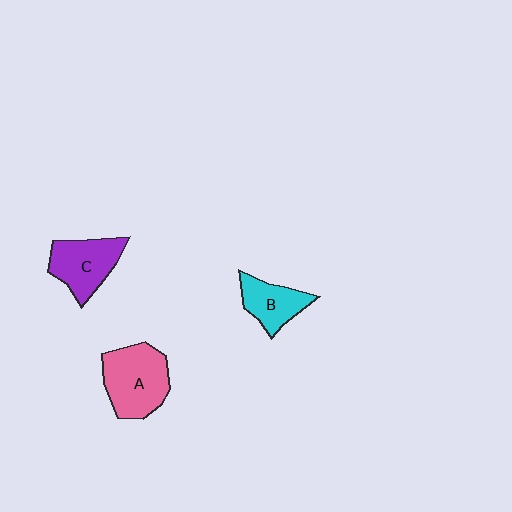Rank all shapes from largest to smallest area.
From largest to smallest: A (pink), C (purple), B (cyan).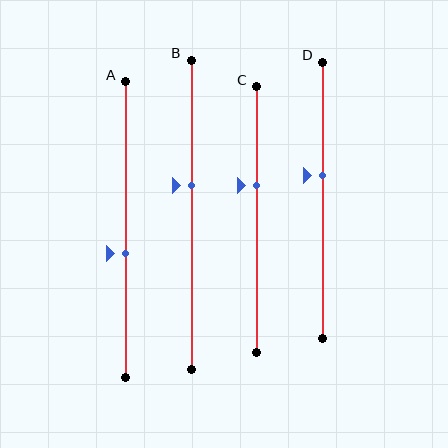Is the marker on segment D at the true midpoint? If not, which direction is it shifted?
No, the marker on segment D is shifted upward by about 9% of the segment length.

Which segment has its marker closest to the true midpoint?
Segment A has its marker closest to the true midpoint.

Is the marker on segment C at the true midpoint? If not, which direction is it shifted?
No, the marker on segment C is shifted upward by about 13% of the segment length.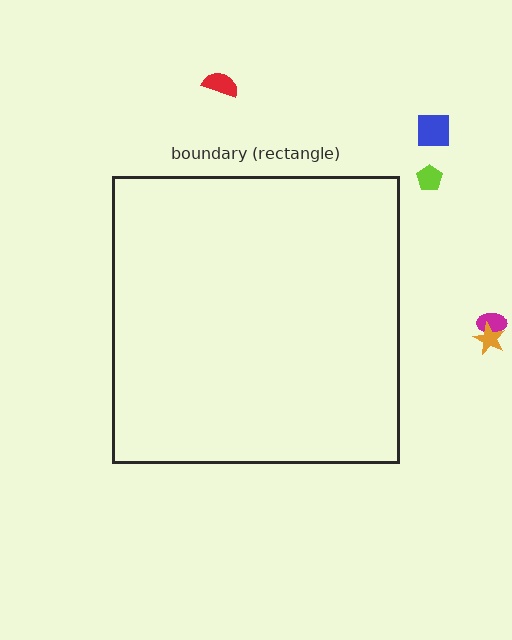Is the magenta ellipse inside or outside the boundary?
Outside.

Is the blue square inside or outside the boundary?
Outside.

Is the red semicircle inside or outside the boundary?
Outside.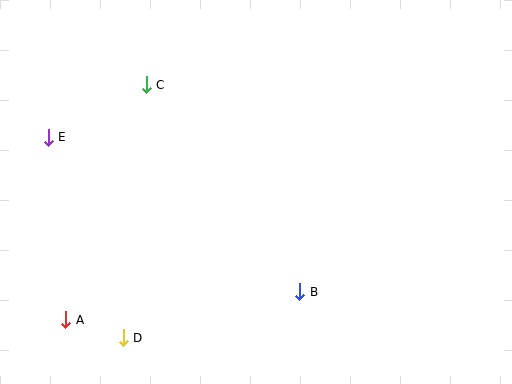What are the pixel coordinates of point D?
Point D is at (123, 338).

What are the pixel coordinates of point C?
Point C is at (146, 85).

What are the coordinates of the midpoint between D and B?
The midpoint between D and B is at (212, 315).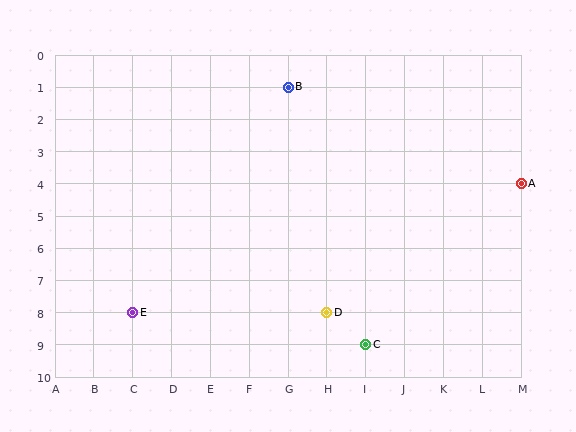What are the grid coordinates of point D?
Point D is at grid coordinates (H, 8).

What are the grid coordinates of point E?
Point E is at grid coordinates (C, 8).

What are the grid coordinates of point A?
Point A is at grid coordinates (M, 4).